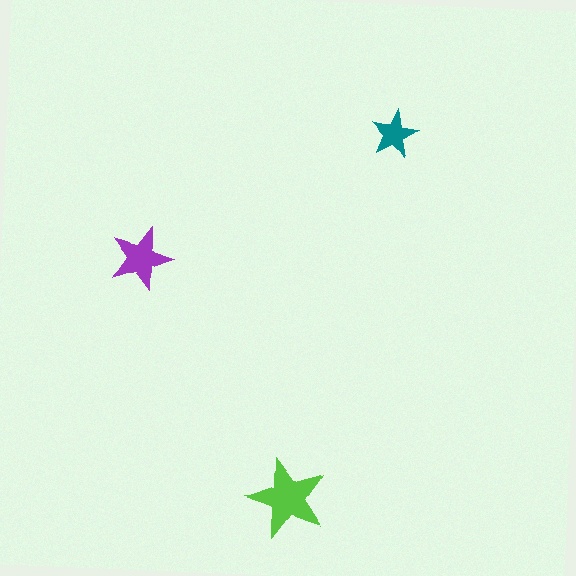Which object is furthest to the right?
The teal star is rightmost.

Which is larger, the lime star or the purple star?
The lime one.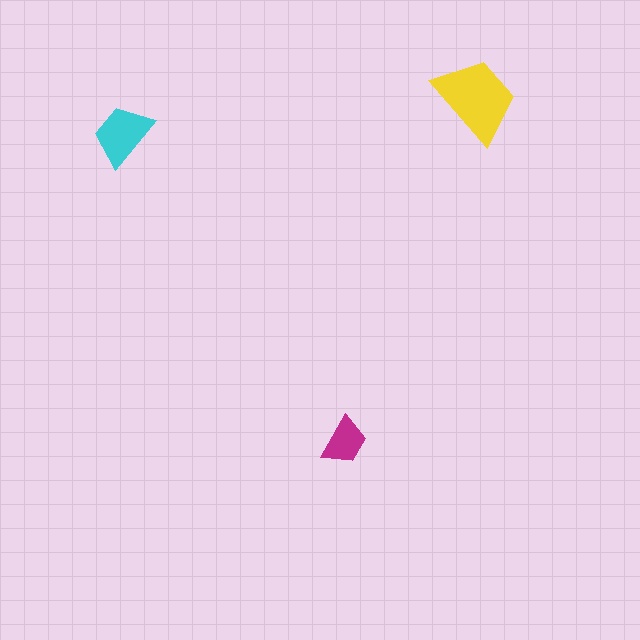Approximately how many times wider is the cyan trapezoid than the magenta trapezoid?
About 1.5 times wider.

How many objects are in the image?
There are 3 objects in the image.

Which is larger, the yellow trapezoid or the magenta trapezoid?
The yellow one.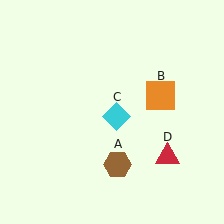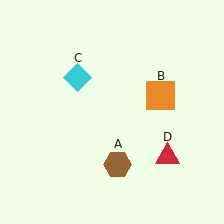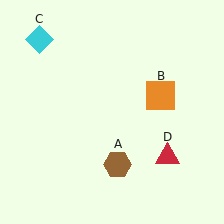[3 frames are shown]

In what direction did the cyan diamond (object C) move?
The cyan diamond (object C) moved up and to the left.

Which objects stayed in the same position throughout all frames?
Brown hexagon (object A) and orange square (object B) and red triangle (object D) remained stationary.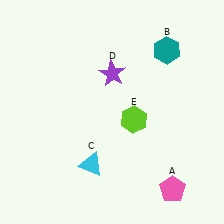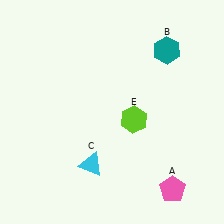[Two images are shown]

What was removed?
The purple star (D) was removed in Image 2.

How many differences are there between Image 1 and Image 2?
There is 1 difference between the two images.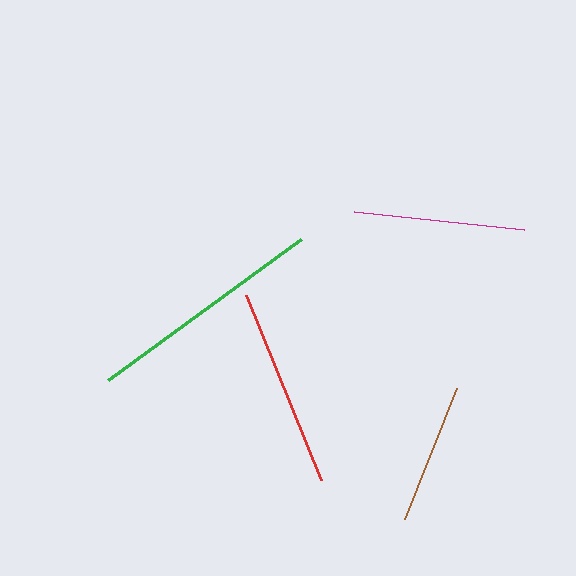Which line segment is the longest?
The green line is the longest at approximately 240 pixels.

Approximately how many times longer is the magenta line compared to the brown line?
The magenta line is approximately 1.2 times the length of the brown line.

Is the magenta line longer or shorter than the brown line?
The magenta line is longer than the brown line.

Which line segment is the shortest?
The brown line is the shortest at approximately 141 pixels.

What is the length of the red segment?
The red segment is approximately 200 pixels long.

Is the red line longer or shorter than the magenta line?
The red line is longer than the magenta line.